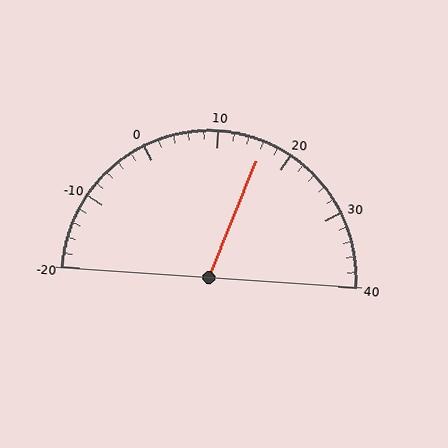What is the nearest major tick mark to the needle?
The nearest major tick mark is 20.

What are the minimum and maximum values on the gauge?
The gauge ranges from -20 to 40.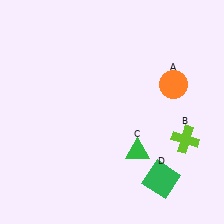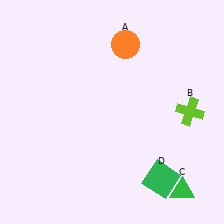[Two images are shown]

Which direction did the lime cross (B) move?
The lime cross (B) moved up.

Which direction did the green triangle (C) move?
The green triangle (C) moved right.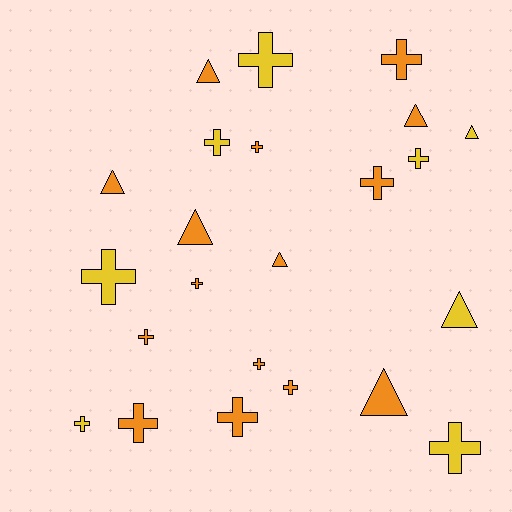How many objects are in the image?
There are 23 objects.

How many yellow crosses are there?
There are 6 yellow crosses.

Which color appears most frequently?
Orange, with 15 objects.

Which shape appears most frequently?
Cross, with 15 objects.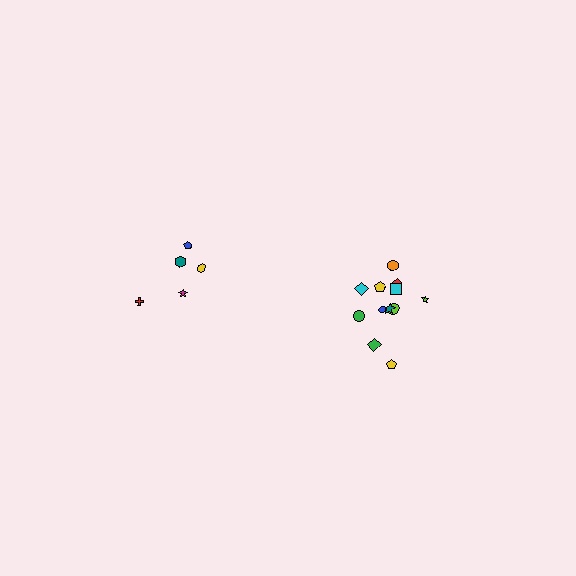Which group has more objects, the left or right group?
The right group.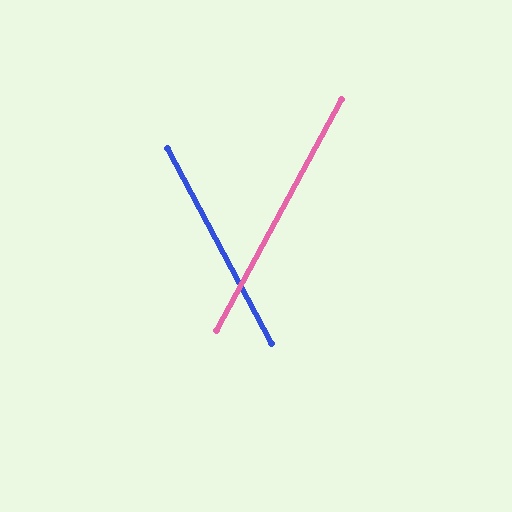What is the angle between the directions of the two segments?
Approximately 56 degrees.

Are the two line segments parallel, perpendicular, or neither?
Neither parallel nor perpendicular — they differ by about 56°.